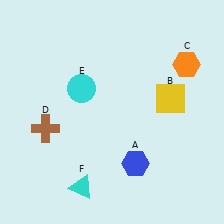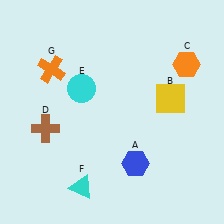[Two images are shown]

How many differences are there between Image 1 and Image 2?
There is 1 difference between the two images.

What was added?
An orange cross (G) was added in Image 2.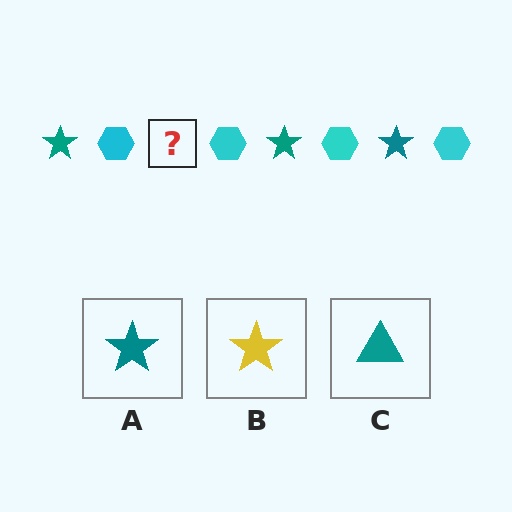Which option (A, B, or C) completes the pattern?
A.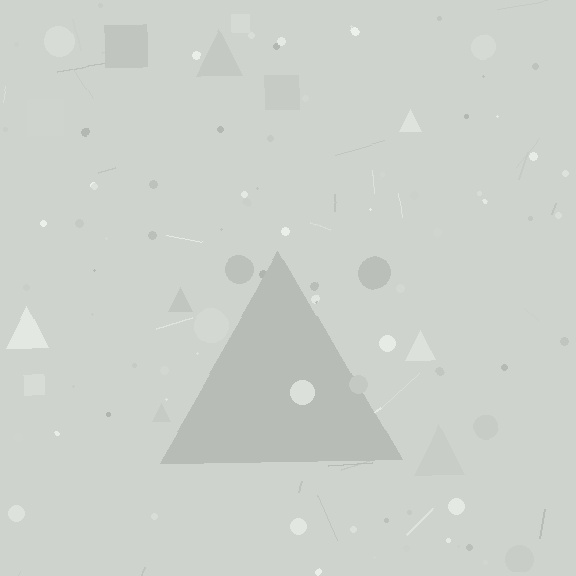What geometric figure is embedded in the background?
A triangle is embedded in the background.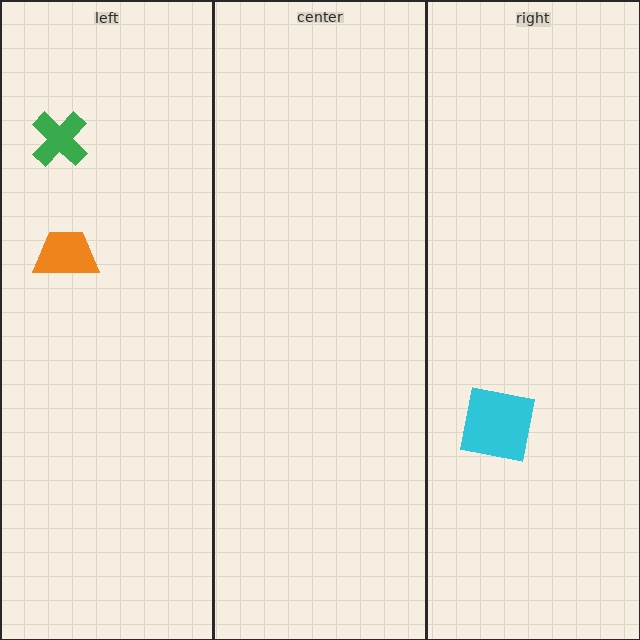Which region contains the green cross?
The left region.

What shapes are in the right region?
The cyan square.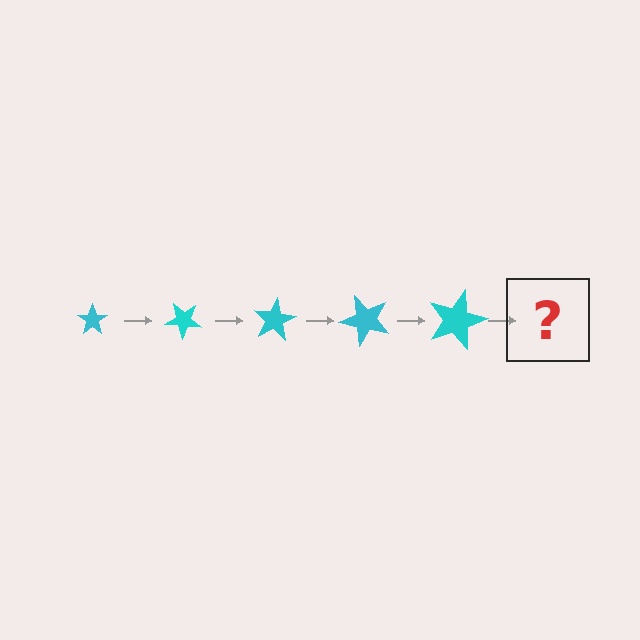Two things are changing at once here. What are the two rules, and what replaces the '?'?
The two rules are that the star grows larger each step and it rotates 40 degrees each step. The '?' should be a star, larger than the previous one and rotated 200 degrees from the start.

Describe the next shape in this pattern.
It should be a star, larger than the previous one and rotated 200 degrees from the start.